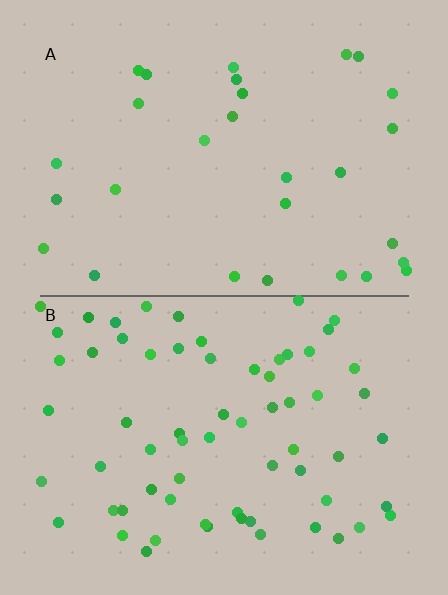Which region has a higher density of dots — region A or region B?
B (the bottom).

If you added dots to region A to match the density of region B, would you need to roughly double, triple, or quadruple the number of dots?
Approximately double.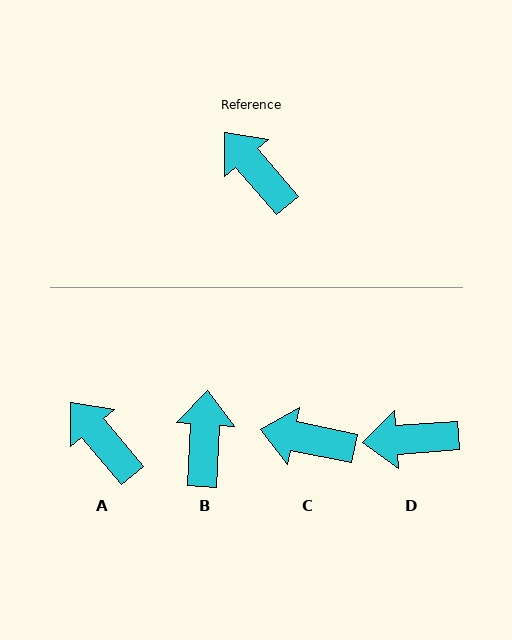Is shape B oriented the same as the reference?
No, it is off by about 44 degrees.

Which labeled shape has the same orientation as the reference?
A.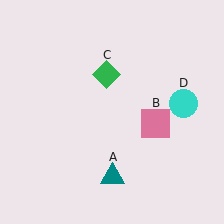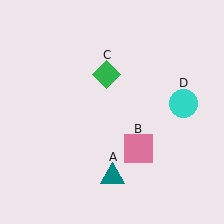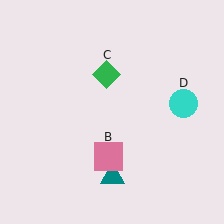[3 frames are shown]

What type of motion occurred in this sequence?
The pink square (object B) rotated clockwise around the center of the scene.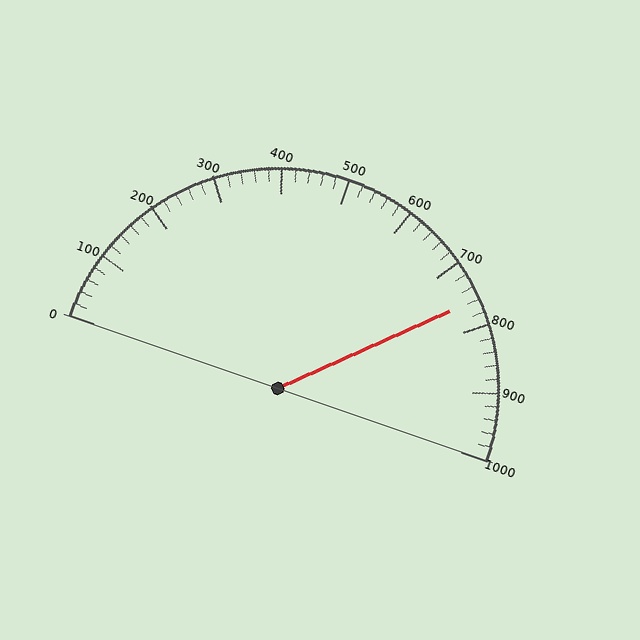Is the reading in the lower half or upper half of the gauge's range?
The reading is in the upper half of the range (0 to 1000).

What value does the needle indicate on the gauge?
The needle indicates approximately 760.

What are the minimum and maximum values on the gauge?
The gauge ranges from 0 to 1000.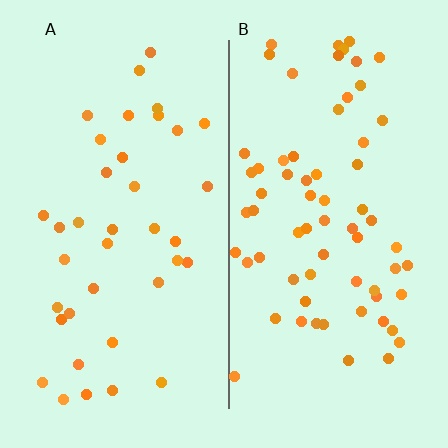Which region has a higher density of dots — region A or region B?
B (the right).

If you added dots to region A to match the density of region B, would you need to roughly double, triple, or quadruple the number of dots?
Approximately double.